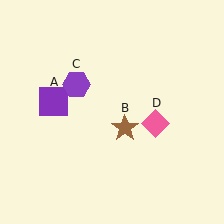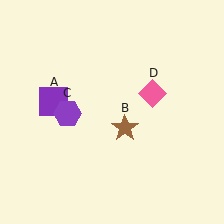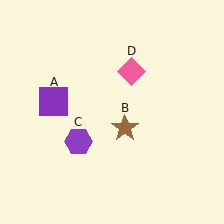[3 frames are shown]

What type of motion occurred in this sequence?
The purple hexagon (object C), pink diamond (object D) rotated counterclockwise around the center of the scene.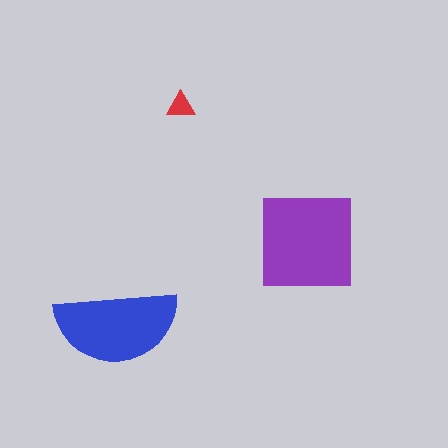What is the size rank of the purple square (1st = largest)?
1st.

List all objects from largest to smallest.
The purple square, the blue semicircle, the red triangle.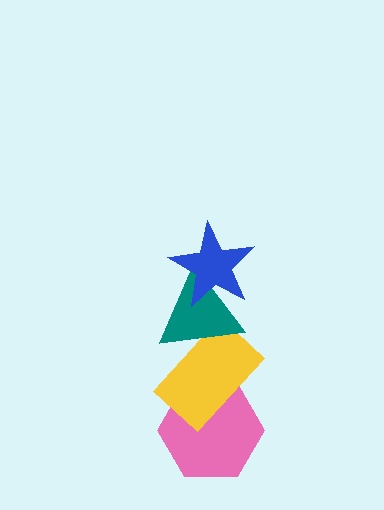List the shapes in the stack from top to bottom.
From top to bottom: the blue star, the teal triangle, the yellow rectangle, the pink hexagon.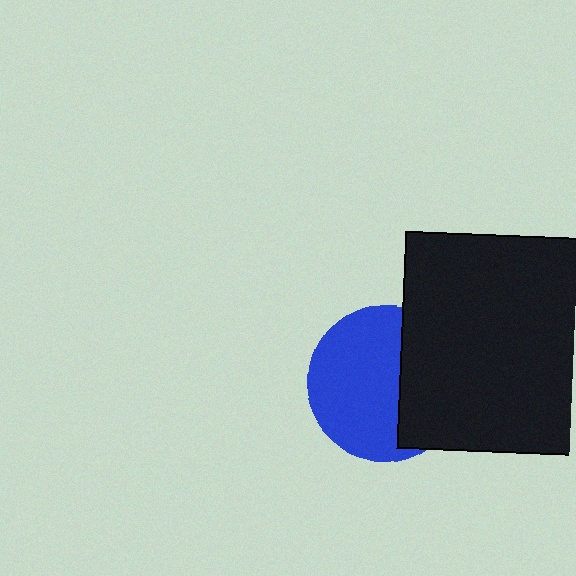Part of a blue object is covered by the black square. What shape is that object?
It is a circle.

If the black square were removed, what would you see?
You would see the complete blue circle.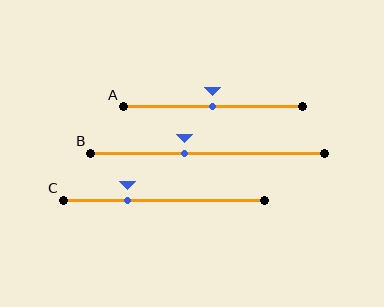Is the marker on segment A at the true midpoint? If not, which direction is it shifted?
Yes, the marker on segment A is at the true midpoint.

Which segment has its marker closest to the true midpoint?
Segment A has its marker closest to the true midpoint.